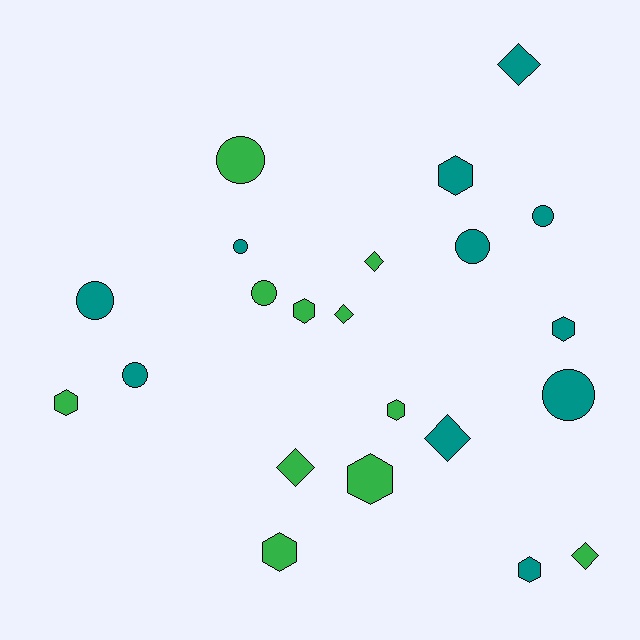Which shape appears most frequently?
Circle, with 8 objects.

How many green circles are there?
There are 2 green circles.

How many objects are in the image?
There are 22 objects.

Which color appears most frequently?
Green, with 11 objects.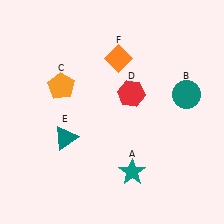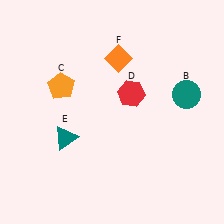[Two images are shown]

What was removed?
The teal star (A) was removed in Image 2.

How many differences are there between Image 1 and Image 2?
There is 1 difference between the two images.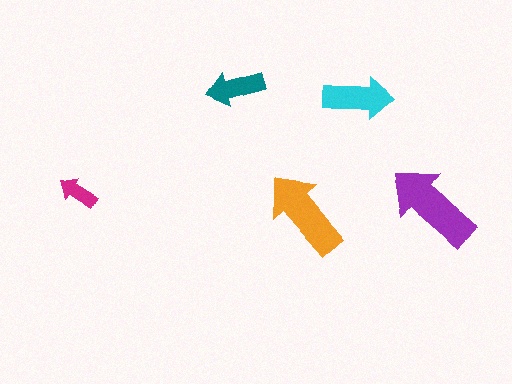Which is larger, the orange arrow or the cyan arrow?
The orange one.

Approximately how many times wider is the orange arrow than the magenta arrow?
About 2.5 times wider.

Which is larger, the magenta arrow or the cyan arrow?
The cyan one.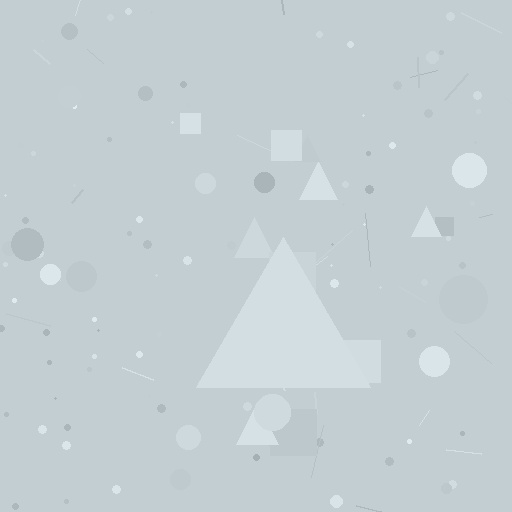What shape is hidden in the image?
A triangle is hidden in the image.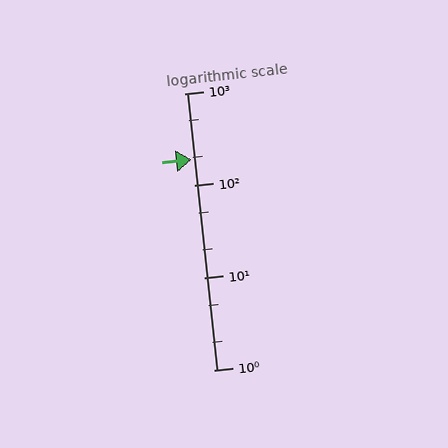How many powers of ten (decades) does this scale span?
The scale spans 3 decades, from 1 to 1000.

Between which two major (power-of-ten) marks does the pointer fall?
The pointer is between 100 and 1000.